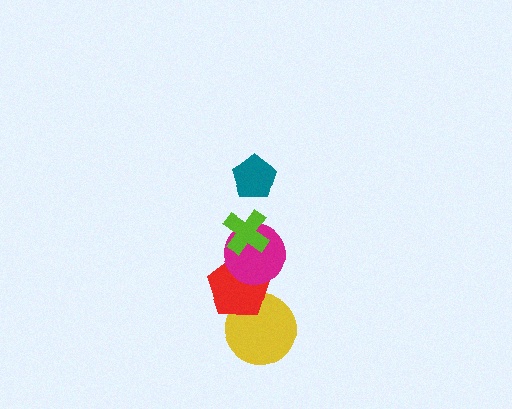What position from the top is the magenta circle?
The magenta circle is 3rd from the top.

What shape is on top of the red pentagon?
The magenta circle is on top of the red pentagon.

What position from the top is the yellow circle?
The yellow circle is 5th from the top.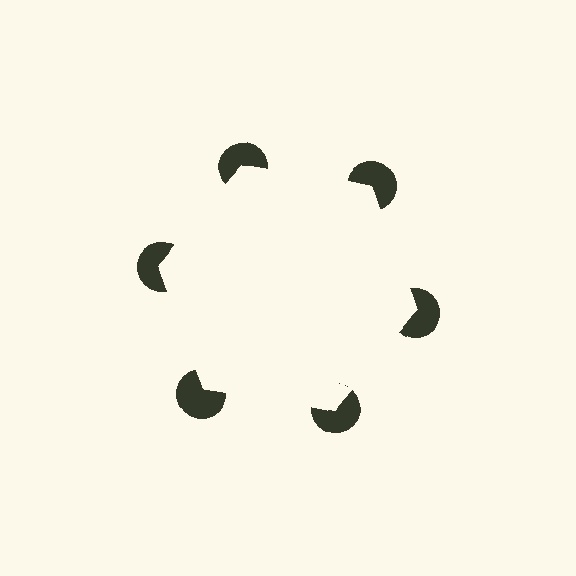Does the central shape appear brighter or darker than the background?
It typically appears slightly brighter than the background, even though no actual brightness change is drawn.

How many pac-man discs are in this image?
There are 6 — one at each vertex of the illusory hexagon.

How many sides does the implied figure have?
6 sides.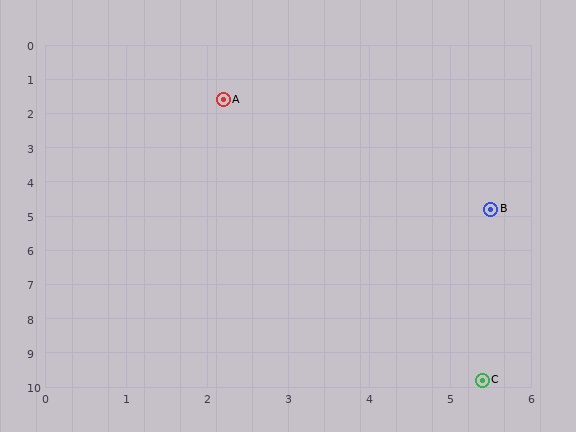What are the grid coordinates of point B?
Point B is at approximately (5.5, 4.8).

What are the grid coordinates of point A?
Point A is at approximately (2.2, 1.6).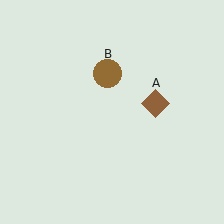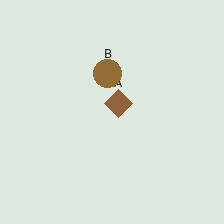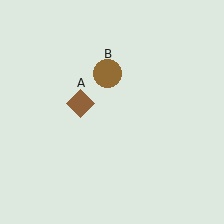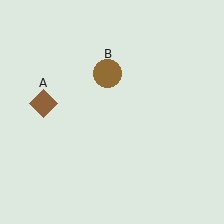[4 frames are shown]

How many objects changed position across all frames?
1 object changed position: brown diamond (object A).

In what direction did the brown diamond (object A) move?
The brown diamond (object A) moved left.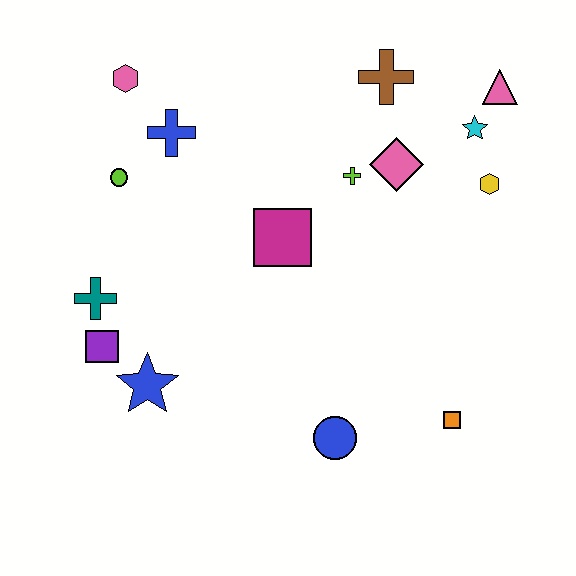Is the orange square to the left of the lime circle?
No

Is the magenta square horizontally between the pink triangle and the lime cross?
No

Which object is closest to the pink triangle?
The cyan star is closest to the pink triangle.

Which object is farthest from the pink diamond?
The purple square is farthest from the pink diamond.